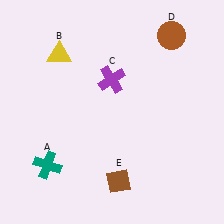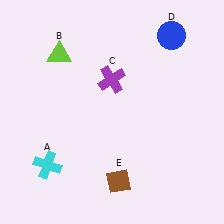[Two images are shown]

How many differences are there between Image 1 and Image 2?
There are 3 differences between the two images.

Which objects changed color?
A changed from teal to cyan. B changed from yellow to lime. D changed from brown to blue.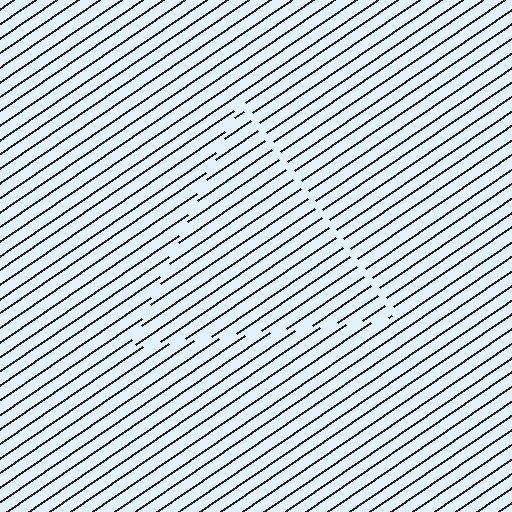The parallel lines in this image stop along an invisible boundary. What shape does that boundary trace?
An illusory triangle. The interior of the shape contains the same grating, shifted by half a period — the contour is defined by the phase discontinuity where line-ends from the inner and outer gratings abut.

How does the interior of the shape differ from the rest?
The interior of the shape contains the same grating, shifted by half a period — the contour is defined by the phase discontinuity where line-ends from the inner and outer gratings abut.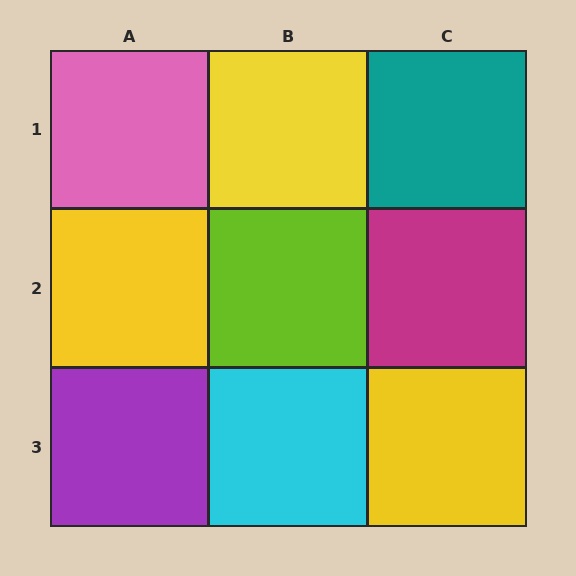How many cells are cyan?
1 cell is cyan.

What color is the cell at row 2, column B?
Lime.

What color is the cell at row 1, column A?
Pink.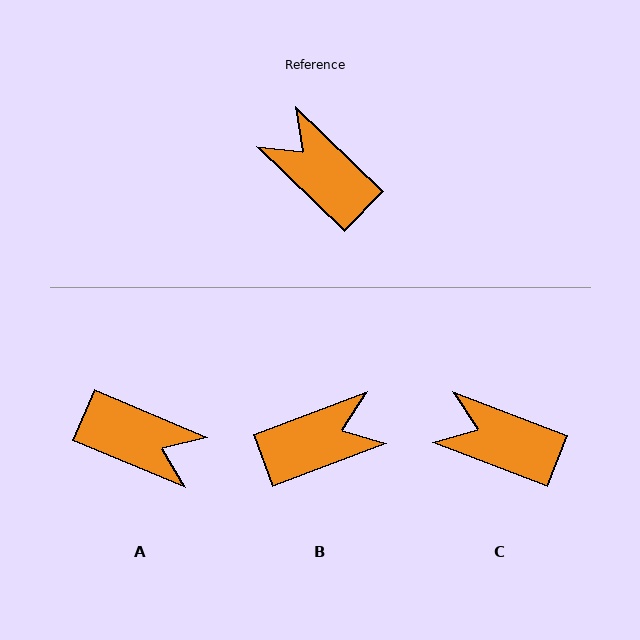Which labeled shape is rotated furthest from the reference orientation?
A, about 159 degrees away.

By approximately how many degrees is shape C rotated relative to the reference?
Approximately 23 degrees counter-clockwise.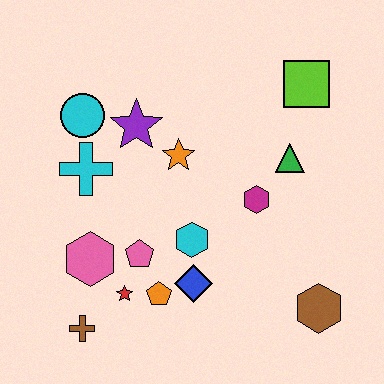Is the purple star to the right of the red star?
Yes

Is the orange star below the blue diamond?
No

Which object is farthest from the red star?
The lime square is farthest from the red star.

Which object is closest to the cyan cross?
The cyan circle is closest to the cyan cross.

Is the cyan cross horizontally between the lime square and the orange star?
No